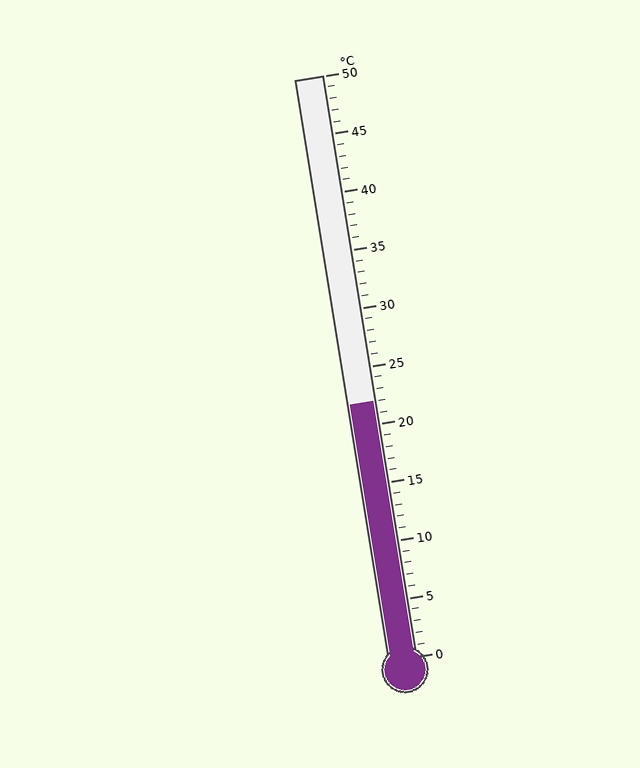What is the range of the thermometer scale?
The thermometer scale ranges from 0°C to 50°C.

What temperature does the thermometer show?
The thermometer shows approximately 22°C.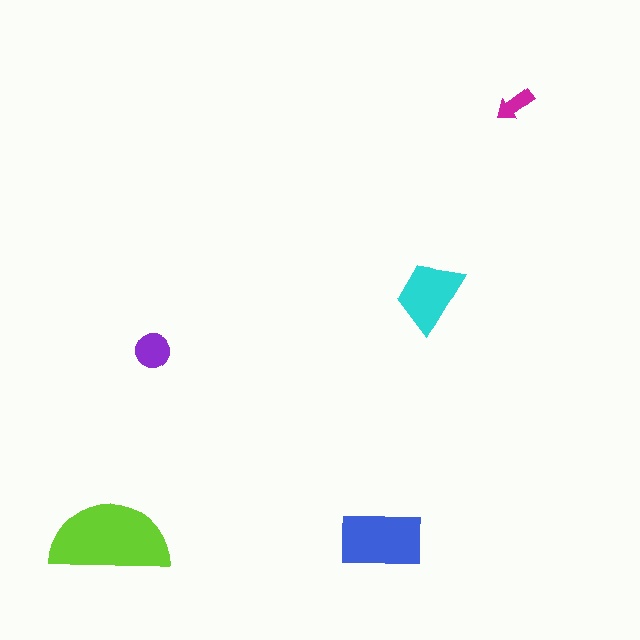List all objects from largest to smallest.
The lime semicircle, the blue rectangle, the cyan trapezoid, the purple circle, the magenta arrow.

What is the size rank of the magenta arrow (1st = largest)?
5th.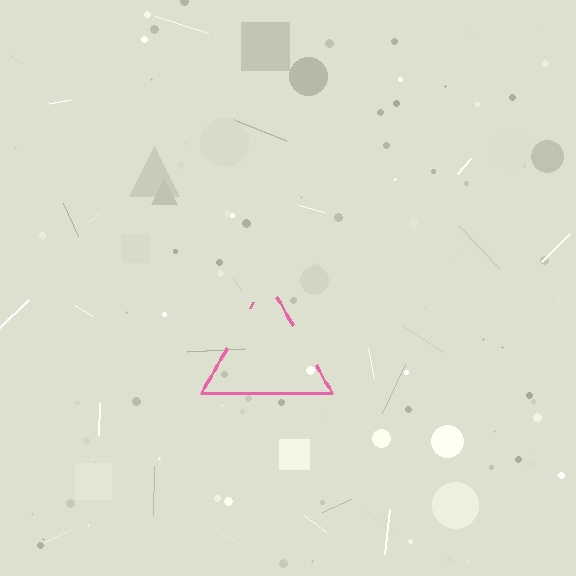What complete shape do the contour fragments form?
The contour fragments form a triangle.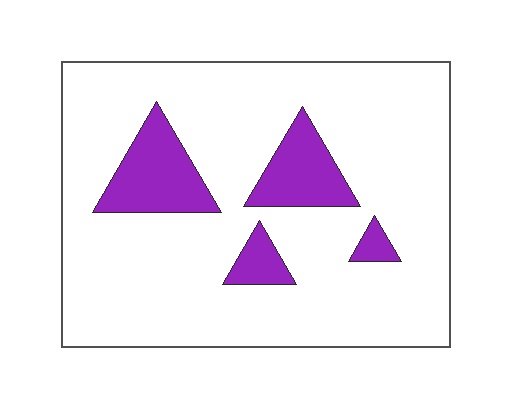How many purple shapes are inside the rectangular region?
4.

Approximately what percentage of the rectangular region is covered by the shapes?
Approximately 15%.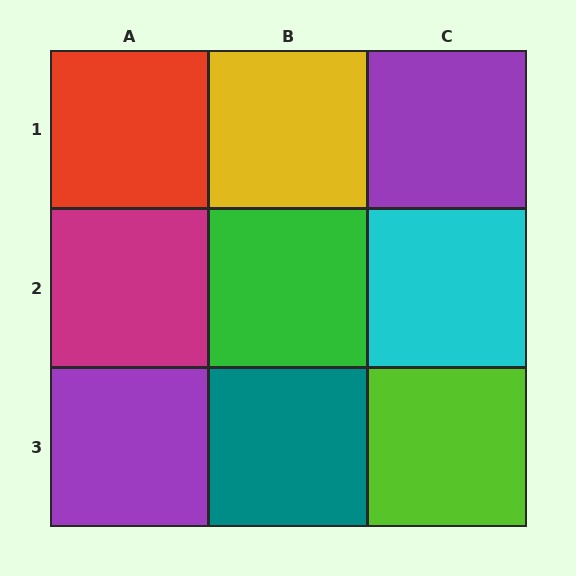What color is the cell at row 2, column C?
Cyan.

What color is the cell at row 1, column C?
Purple.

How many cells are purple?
2 cells are purple.